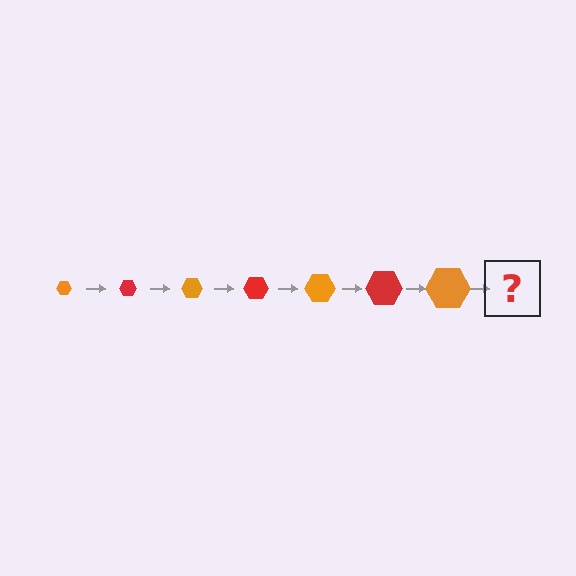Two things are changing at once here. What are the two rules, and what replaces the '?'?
The two rules are that the hexagon grows larger each step and the color cycles through orange and red. The '?' should be a red hexagon, larger than the previous one.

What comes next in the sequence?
The next element should be a red hexagon, larger than the previous one.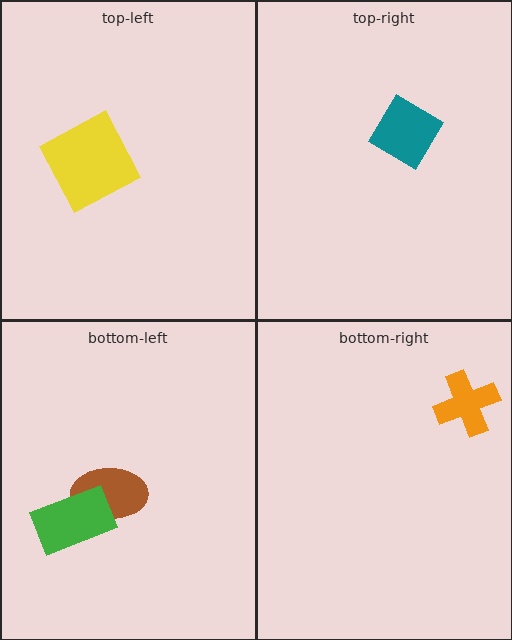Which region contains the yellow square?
The top-left region.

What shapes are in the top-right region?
The teal diamond.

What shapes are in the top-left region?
The yellow square.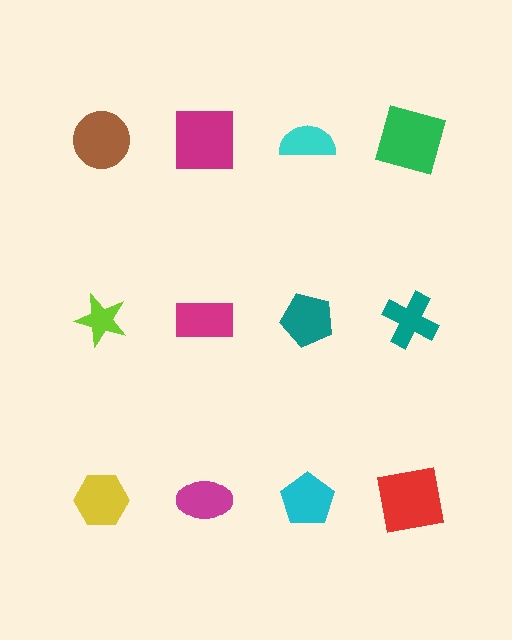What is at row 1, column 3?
A cyan semicircle.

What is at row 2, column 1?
A lime star.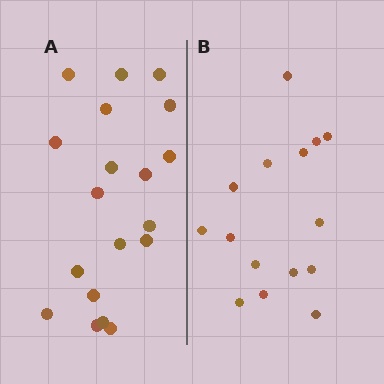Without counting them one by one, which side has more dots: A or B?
Region A (the left region) has more dots.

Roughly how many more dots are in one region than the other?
Region A has about 4 more dots than region B.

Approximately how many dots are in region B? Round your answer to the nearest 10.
About 20 dots. (The exact count is 15, which rounds to 20.)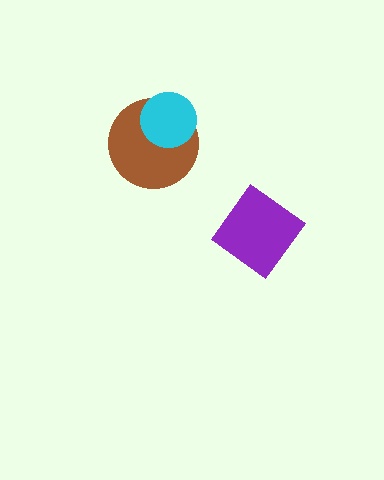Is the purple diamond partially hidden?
No, no other shape covers it.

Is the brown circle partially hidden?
Yes, it is partially covered by another shape.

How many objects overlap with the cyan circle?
1 object overlaps with the cyan circle.